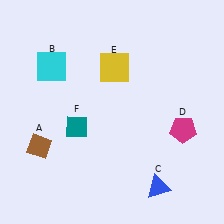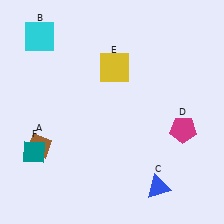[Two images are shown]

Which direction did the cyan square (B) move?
The cyan square (B) moved up.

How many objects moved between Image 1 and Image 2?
2 objects moved between the two images.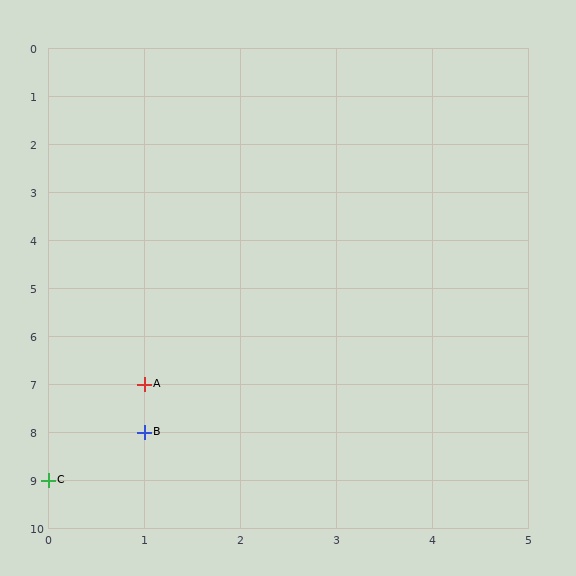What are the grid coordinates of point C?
Point C is at grid coordinates (0, 9).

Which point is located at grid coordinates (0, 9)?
Point C is at (0, 9).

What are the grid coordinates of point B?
Point B is at grid coordinates (1, 8).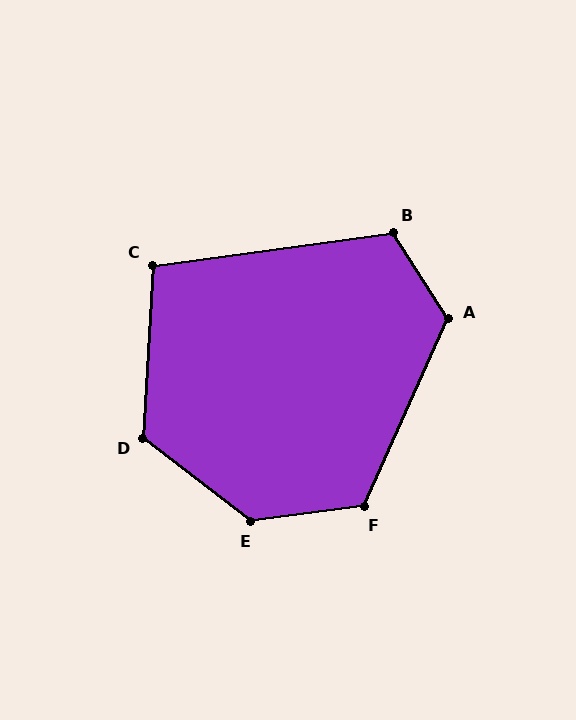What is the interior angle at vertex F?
Approximately 121 degrees (obtuse).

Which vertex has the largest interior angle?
E, at approximately 135 degrees.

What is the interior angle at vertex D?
Approximately 124 degrees (obtuse).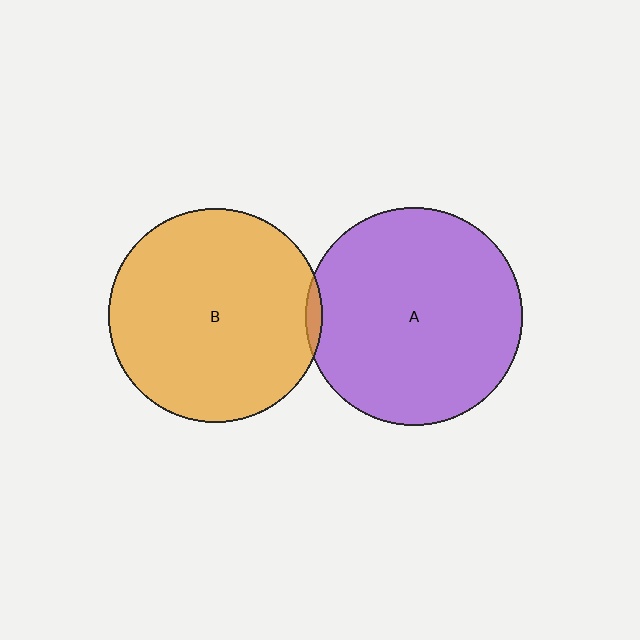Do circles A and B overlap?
Yes.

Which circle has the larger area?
Circle A (purple).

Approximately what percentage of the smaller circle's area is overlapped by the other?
Approximately 5%.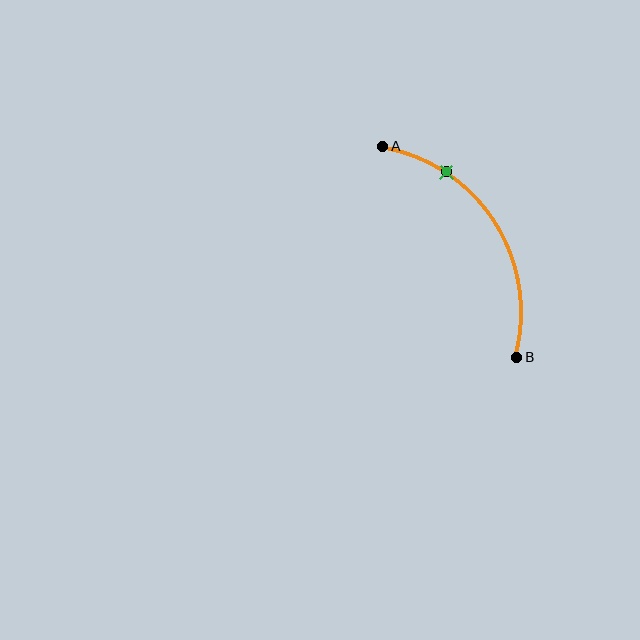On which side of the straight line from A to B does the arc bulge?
The arc bulges to the right of the straight line connecting A and B.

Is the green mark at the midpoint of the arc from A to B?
No. The green mark lies on the arc but is closer to endpoint A. The arc midpoint would be at the point on the curve equidistant along the arc from both A and B.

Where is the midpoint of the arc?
The arc midpoint is the point on the curve farthest from the straight line joining A and B. It sits to the right of that line.